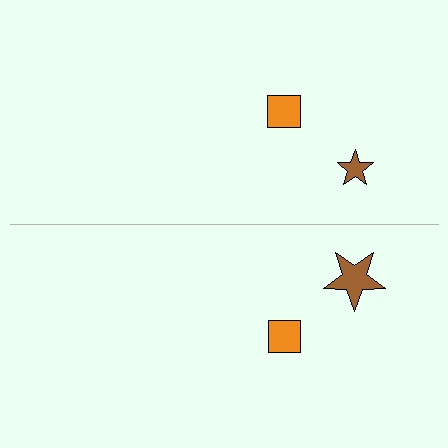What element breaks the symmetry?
The brown star on the bottom side has a different size than its mirror counterpart.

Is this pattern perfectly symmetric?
No, the pattern is not perfectly symmetric. The brown star on the bottom side has a different size than its mirror counterpart.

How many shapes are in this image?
There are 4 shapes in this image.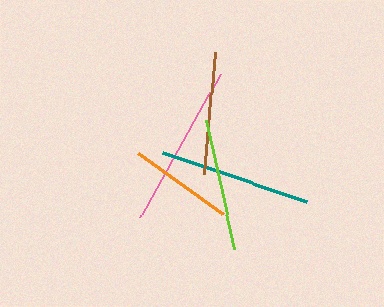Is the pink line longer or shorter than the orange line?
The pink line is longer than the orange line.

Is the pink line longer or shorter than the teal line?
The pink line is longer than the teal line.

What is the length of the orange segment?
The orange segment is approximately 104 pixels long.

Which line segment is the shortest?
The orange line is the shortest at approximately 104 pixels.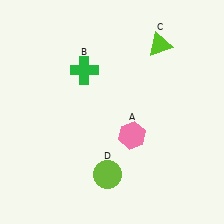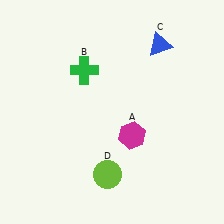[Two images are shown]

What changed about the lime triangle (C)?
In Image 1, C is lime. In Image 2, it changed to blue.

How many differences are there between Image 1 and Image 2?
There are 2 differences between the two images.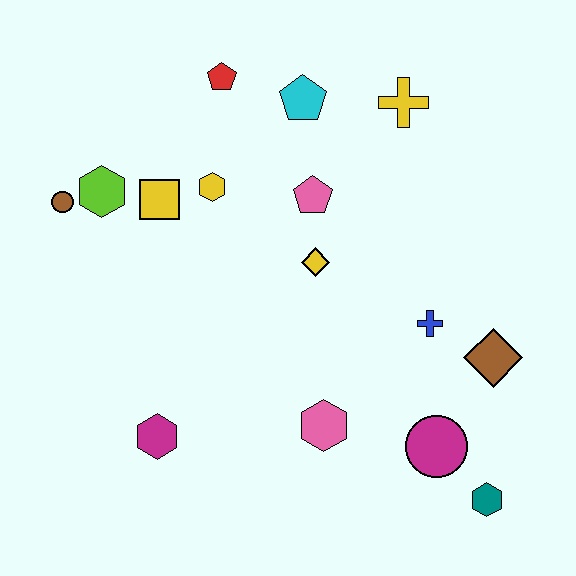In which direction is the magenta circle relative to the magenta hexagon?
The magenta circle is to the right of the magenta hexagon.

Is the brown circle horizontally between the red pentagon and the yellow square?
No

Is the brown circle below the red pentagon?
Yes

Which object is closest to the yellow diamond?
The pink pentagon is closest to the yellow diamond.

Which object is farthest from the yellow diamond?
The teal hexagon is farthest from the yellow diamond.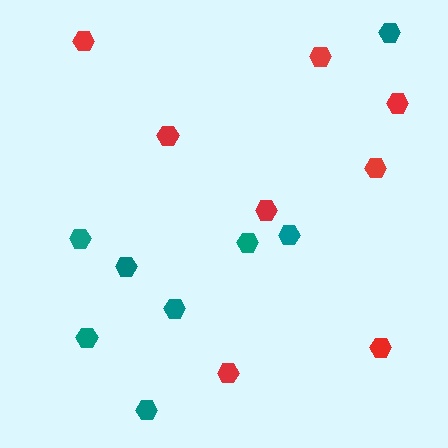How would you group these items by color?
There are 2 groups: one group of teal hexagons (8) and one group of red hexagons (8).